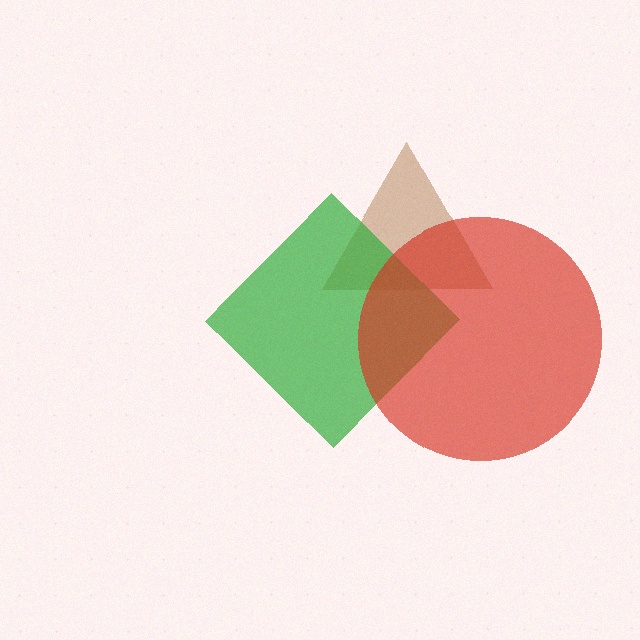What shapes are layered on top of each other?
The layered shapes are: a brown triangle, a green diamond, a red circle.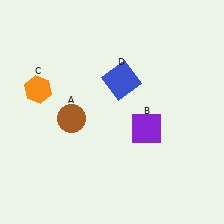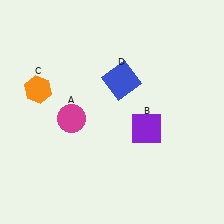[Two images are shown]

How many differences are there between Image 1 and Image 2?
There is 1 difference between the two images.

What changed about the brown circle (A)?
In Image 1, A is brown. In Image 2, it changed to magenta.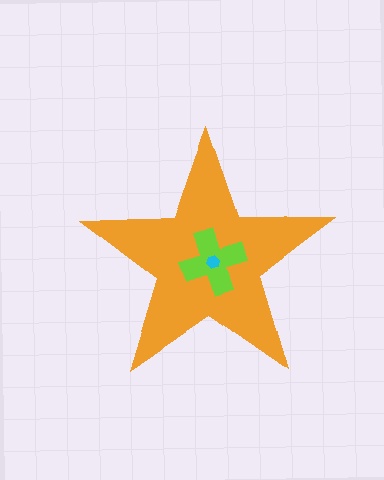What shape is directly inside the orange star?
The lime cross.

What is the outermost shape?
The orange star.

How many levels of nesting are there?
3.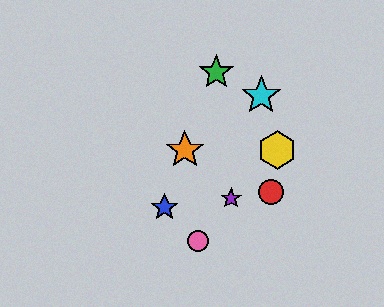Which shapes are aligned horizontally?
The yellow hexagon, the orange star are aligned horizontally.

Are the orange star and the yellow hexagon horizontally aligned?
Yes, both are at y≈150.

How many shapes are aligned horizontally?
2 shapes (the yellow hexagon, the orange star) are aligned horizontally.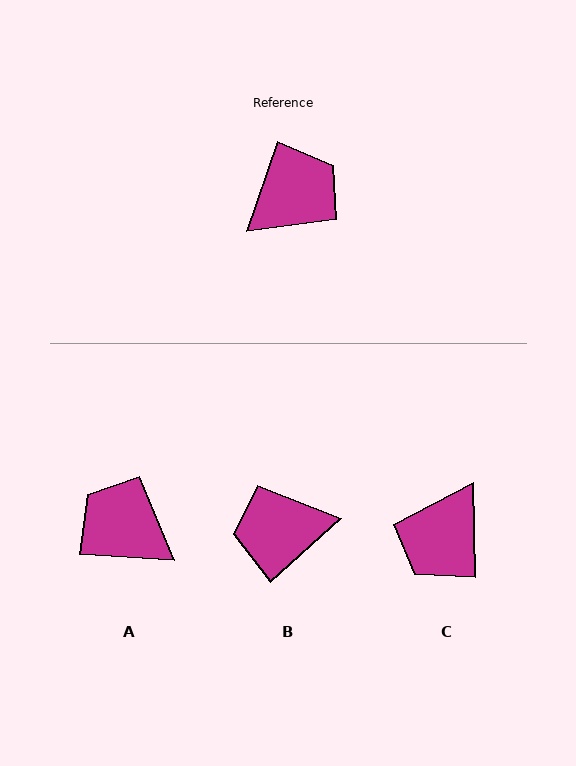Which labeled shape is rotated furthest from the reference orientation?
C, about 160 degrees away.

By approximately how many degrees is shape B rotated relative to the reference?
Approximately 151 degrees counter-clockwise.